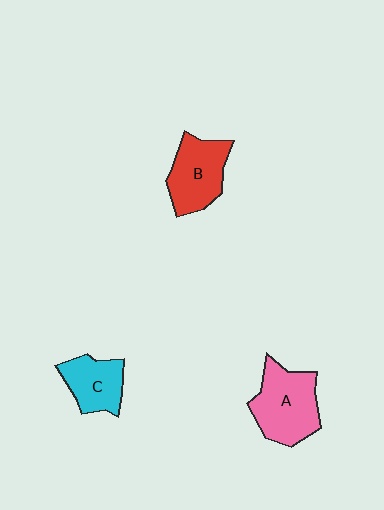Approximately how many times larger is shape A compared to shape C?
Approximately 1.5 times.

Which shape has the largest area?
Shape A (pink).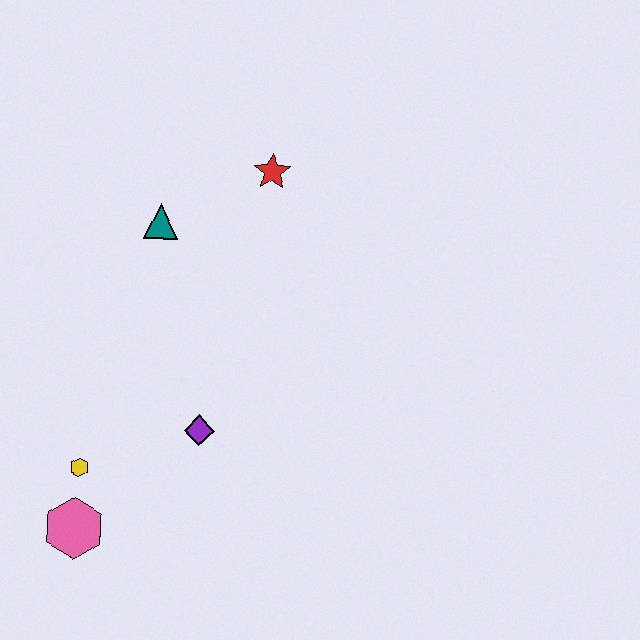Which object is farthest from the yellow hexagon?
The red star is farthest from the yellow hexagon.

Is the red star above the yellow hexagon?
Yes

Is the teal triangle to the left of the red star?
Yes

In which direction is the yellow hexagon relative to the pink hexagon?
The yellow hexagon is above the pink hexagon.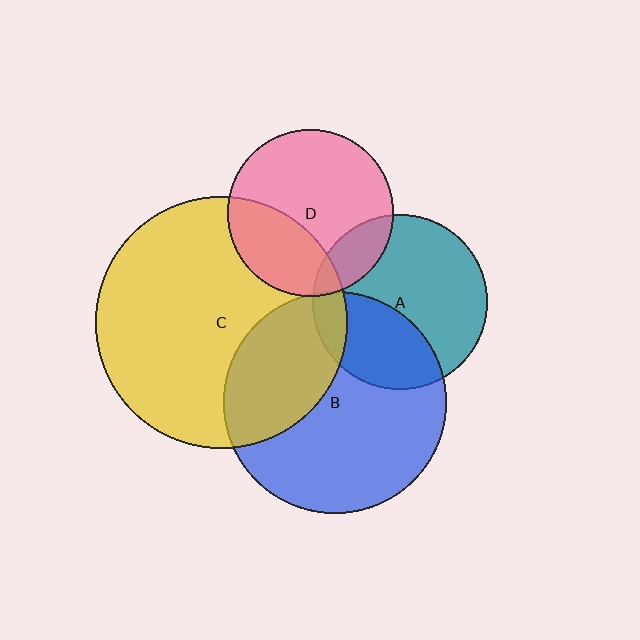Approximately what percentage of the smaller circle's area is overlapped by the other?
Approximately 35%.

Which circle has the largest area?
Circle C (yellow).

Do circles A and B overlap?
Yes.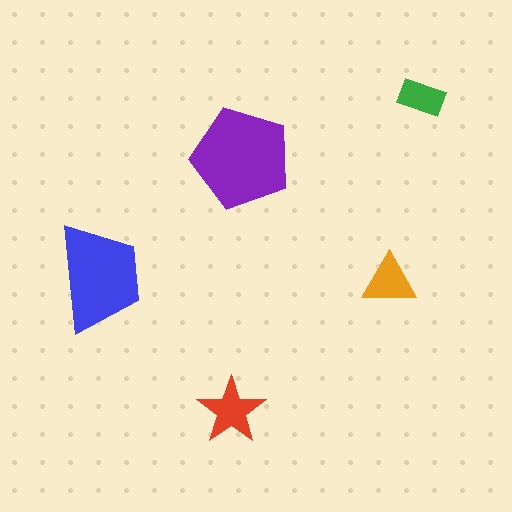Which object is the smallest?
The green rectangle.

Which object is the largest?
The purple pentagon.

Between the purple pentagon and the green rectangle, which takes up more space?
The purple pentagon.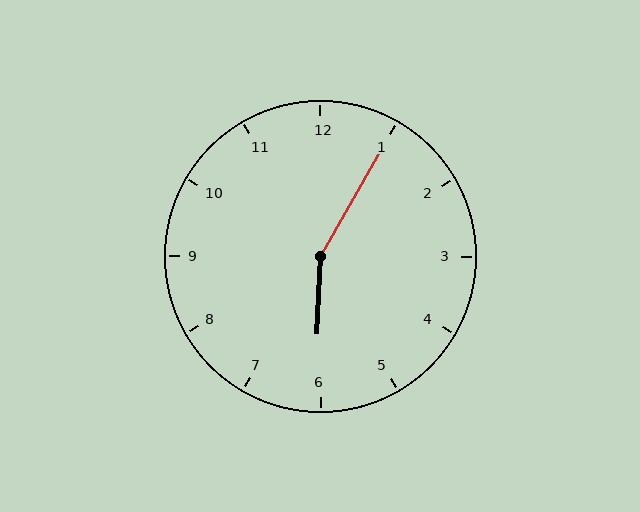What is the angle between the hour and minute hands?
Approximately 152 degrees.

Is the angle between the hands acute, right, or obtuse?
It is obtuse.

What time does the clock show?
6:05.